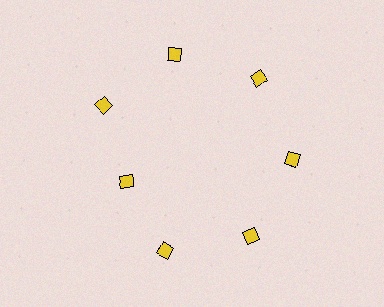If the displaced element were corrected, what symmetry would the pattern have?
It would have 7-fold rotational symmetry — the pattern would map onto itself every 51 degrees.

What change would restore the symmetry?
The symmetry would be restored by moving it outward, back onto the ring so that all 7 diamonds sit at equal angles and equal distance from the center.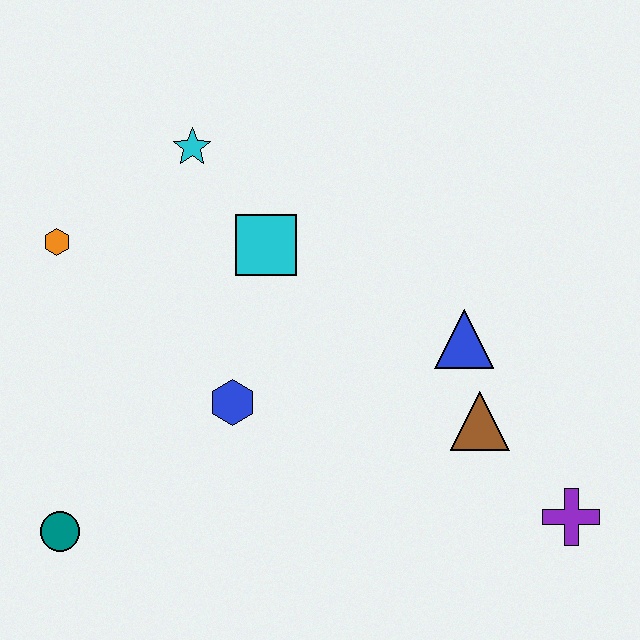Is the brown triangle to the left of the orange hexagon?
No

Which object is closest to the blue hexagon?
The cyan square is closest to the blue hexagon.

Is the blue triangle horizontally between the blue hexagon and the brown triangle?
Yes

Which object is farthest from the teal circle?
The purple cross is farthest from the teal circle.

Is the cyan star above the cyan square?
Yes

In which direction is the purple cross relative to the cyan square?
The purple cross is to the right of the cyan square.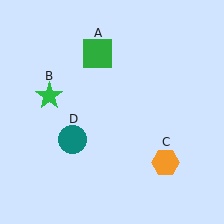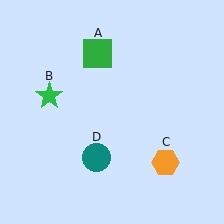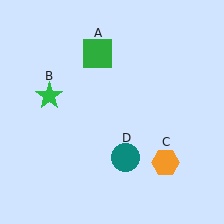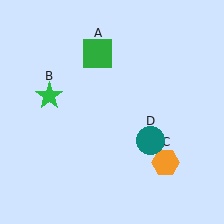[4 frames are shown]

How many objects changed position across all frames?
1 object changed position: teal circle (object D).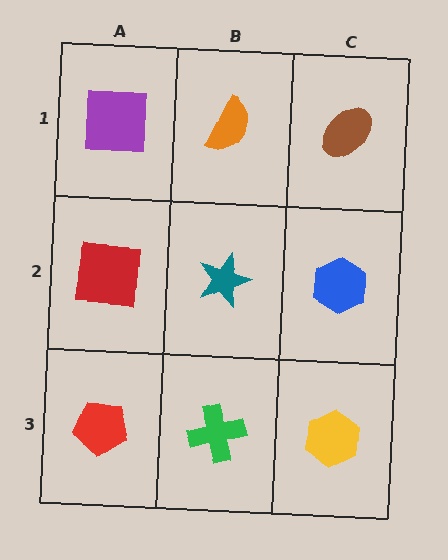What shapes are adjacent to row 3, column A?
A red square (row 2, column A), a green cross (row 3, column B).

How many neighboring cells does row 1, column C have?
2.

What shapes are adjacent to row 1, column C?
A blue hexagon (row 2, column C), an orange semicircle (row 1, column B).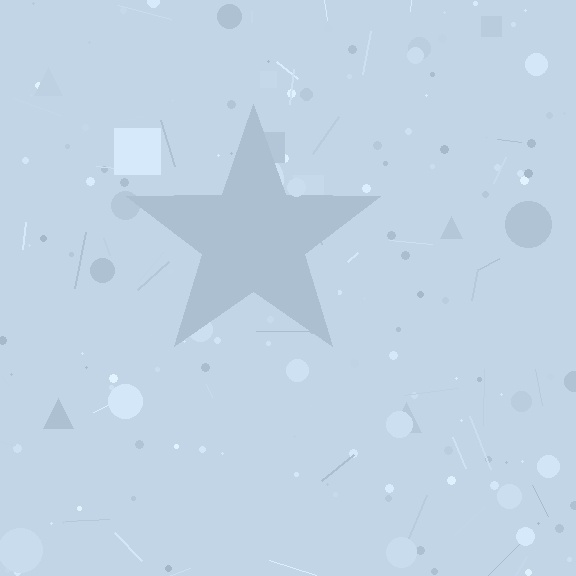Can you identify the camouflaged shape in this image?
The camouflaged shape is a star.